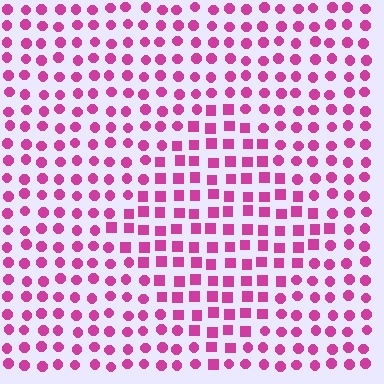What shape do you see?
I see a diamond.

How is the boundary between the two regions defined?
The boundary is defined by a change in element shape: squares inside vs. circles outside. All elements share the same color and spacing.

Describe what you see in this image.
The image is filled with small magenta elements arranged in a uniform grid. A diamond-shaped region contains squares, while the surrounding area contains circles. The boundary is defined purely by the change in element shape.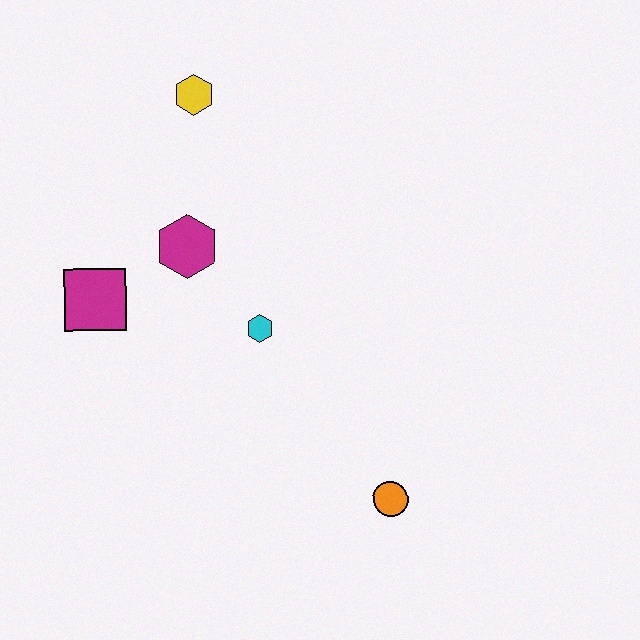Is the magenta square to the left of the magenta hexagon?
Yes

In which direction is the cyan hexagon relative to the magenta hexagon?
The cyan hexagon is below the magenta hexagon.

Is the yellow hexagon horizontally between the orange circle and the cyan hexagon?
No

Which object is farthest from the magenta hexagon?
The orange circle is farthest from the magenta hexagon.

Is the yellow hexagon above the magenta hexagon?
Yes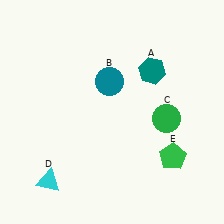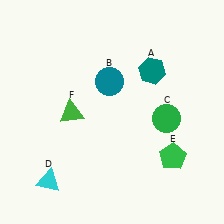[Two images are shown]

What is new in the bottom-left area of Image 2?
A green triangle (F) was added in the bottom-left area of Image 2.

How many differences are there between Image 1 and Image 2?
There is 1 difference between the two images.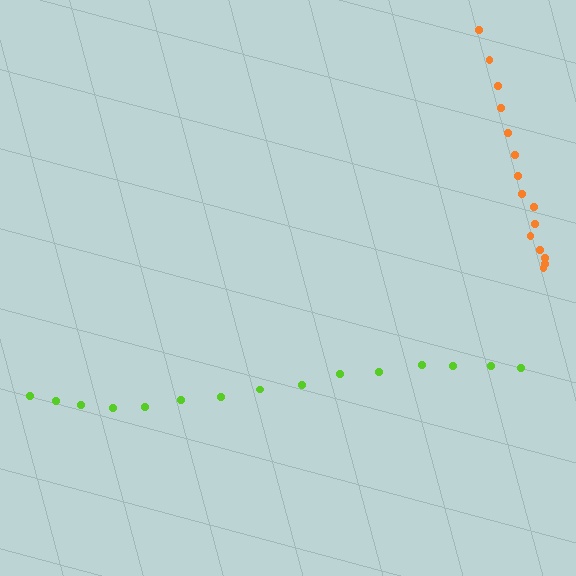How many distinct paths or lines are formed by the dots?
There are 2 distinct paths.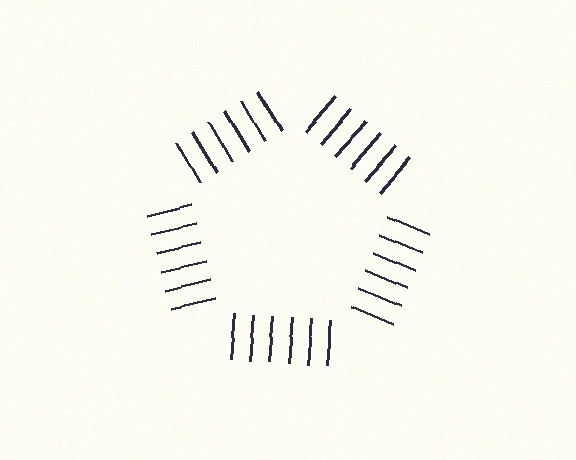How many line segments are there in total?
30 — 6 along each of the 5 edges.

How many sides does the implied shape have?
5 sides — the line-ends trace a pentagon.